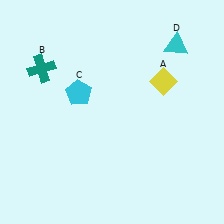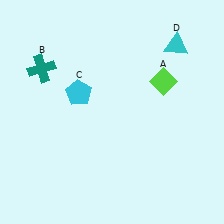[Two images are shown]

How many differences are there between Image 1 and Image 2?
There is 1 difference between the two images.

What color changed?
The diamond (A) changed from yellow in Image 1 to lime in Image 2.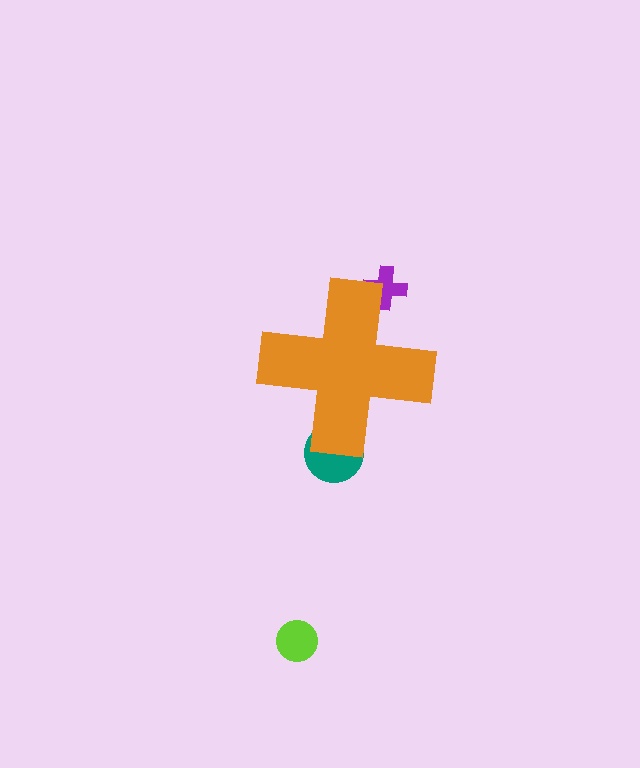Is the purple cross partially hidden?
Yes, the purple cross is partially hidden behind the orange cross.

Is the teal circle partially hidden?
Yes, the teal circle is partially hidden behind the orange cross.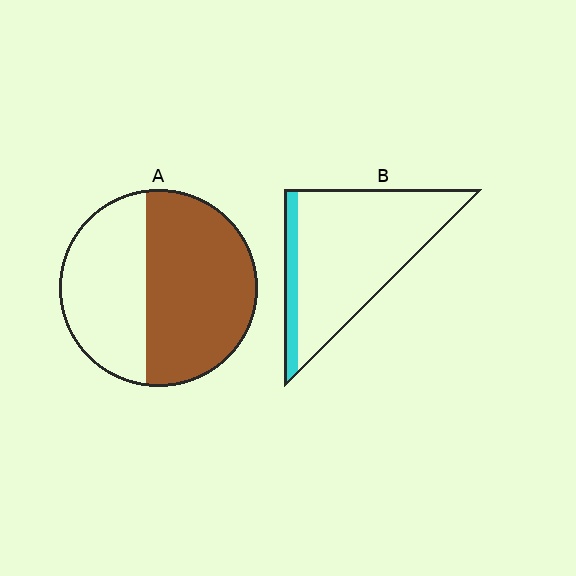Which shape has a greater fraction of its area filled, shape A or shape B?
Shape A.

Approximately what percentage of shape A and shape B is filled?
A is approximately 60% and B is approximately 15%.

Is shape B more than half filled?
No.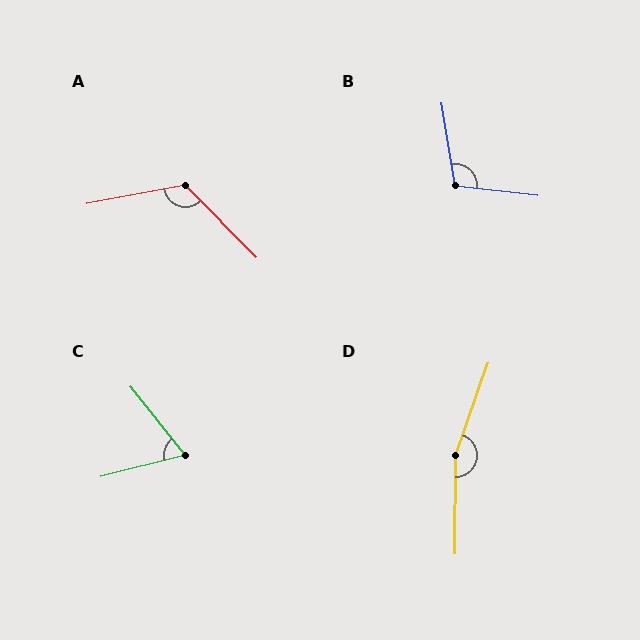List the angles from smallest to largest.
C (66°), B (106°), A (124°), D (161°).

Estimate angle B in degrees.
Approximately 106 degrees.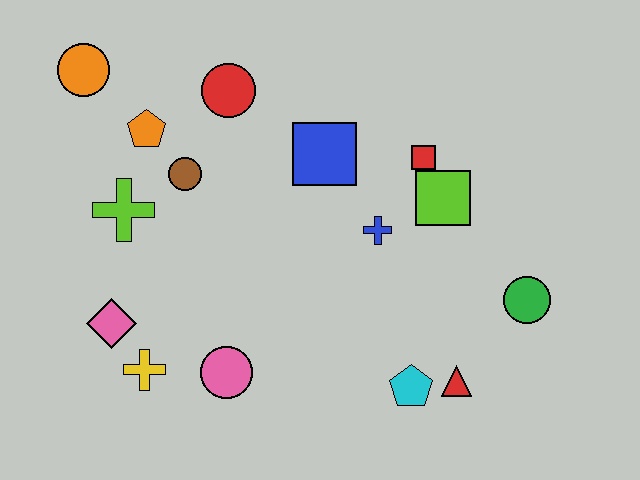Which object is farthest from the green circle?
The orange circle is farthest from the green circle.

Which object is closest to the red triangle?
The cyan pentagon is closest to the red triangle.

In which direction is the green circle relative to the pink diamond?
The green circle is to the right of the pink diamond.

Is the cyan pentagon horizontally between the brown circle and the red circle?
No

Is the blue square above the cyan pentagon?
Yes